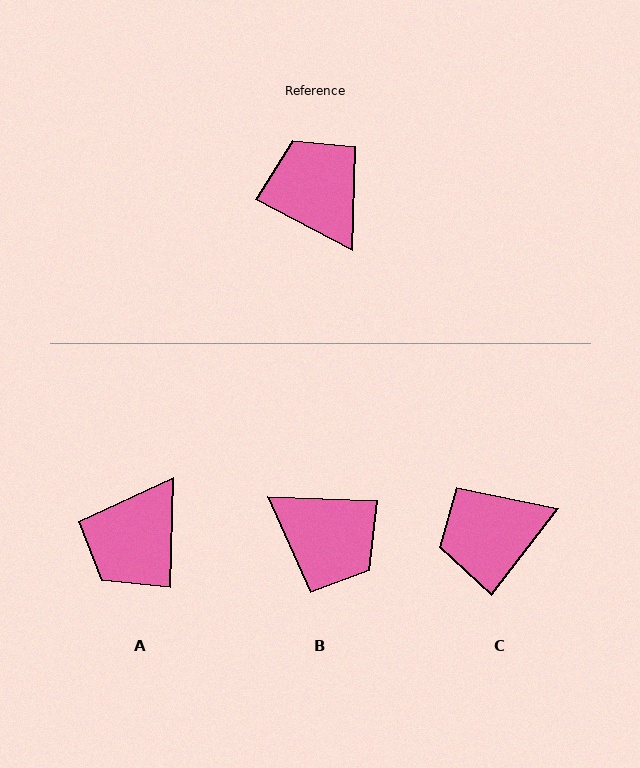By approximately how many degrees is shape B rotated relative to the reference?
Approximately 154 degrees clockwise.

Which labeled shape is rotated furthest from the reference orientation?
B, about 154 degrees away.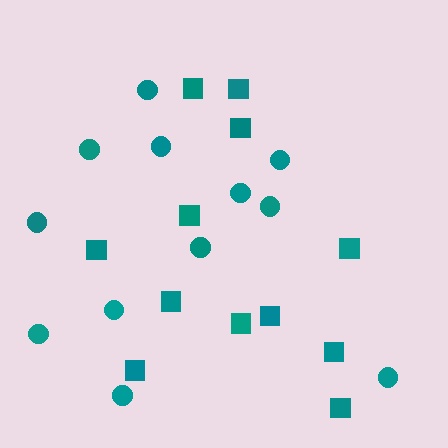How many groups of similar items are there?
There are 2 groups: one group of squares (12) and one group of circles (12).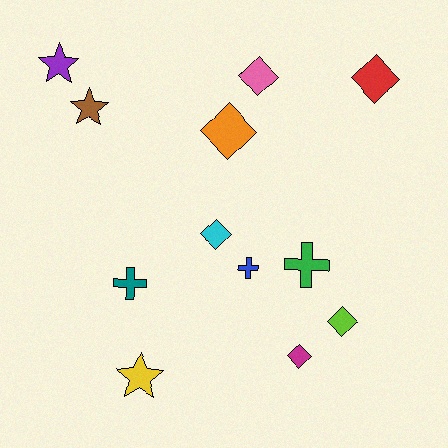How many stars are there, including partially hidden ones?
There are 3 stars.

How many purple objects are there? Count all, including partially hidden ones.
There is 1 purple object.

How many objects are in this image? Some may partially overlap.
There are 12 objects.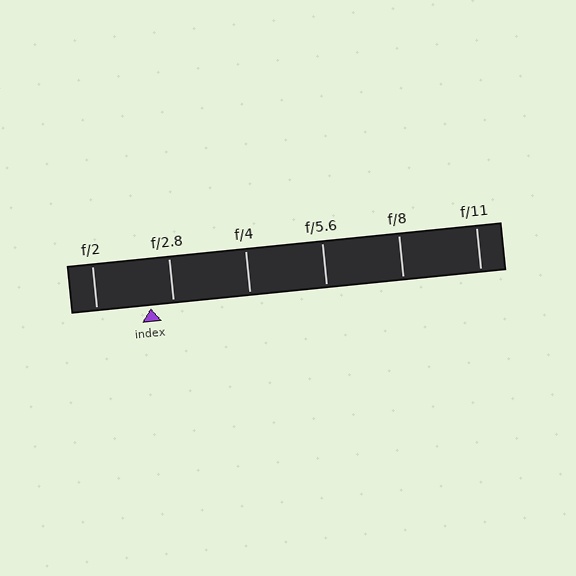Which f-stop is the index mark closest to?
The index mark is closest to f/2.8.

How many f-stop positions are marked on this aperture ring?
There are 6 f-stop positions marked.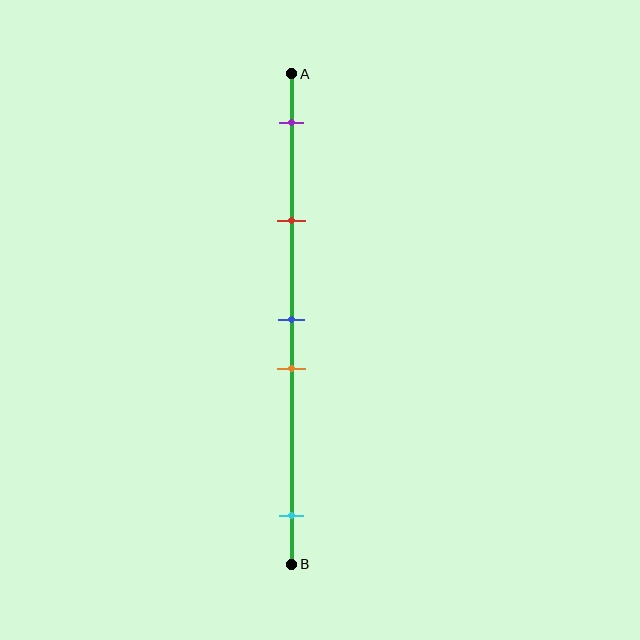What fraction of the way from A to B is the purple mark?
The purple mark is approximately 10% (0.1) of the way from A to B.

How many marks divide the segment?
There are 5 marks dividing the segment.